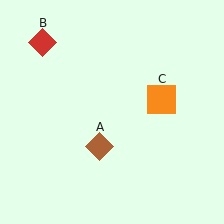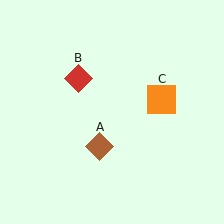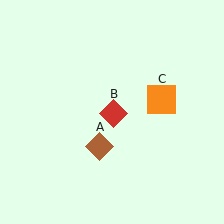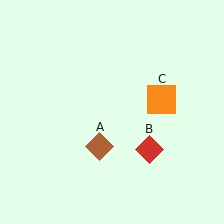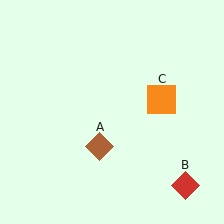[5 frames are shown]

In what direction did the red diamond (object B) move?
The red diamond (object B) moved down and to the right.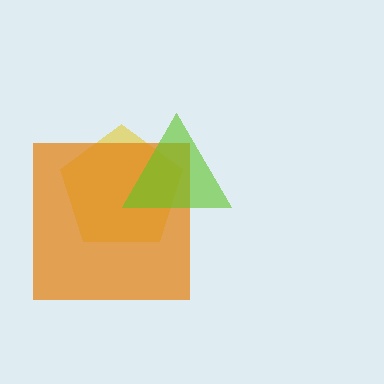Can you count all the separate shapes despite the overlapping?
Yes, there are 3 separate shapes.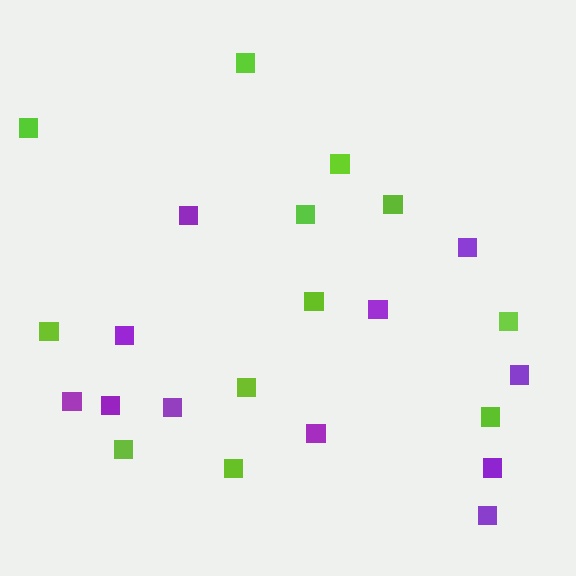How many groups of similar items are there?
There are 2 groups: one group of purple squares (11) and one group of lime squares (12).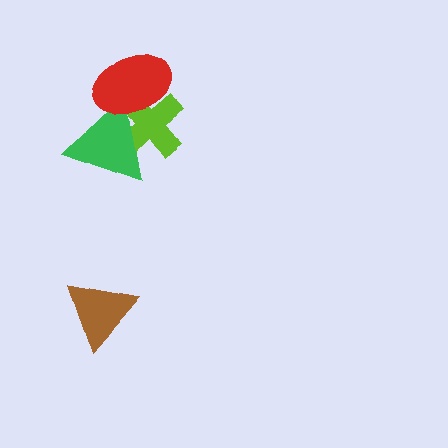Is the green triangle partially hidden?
Yes, it is partially covered by another shape.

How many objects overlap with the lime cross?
2 objects overlap with the lime cross.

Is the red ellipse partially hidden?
No, no other shape covers it.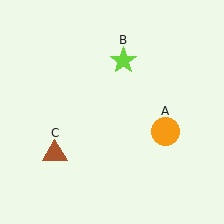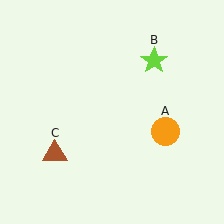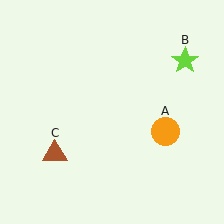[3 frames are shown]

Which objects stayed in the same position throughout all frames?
Orange circle (object A) and brown triangle (object C) remained stationary.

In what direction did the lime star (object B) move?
The lime star (object B) moved right.